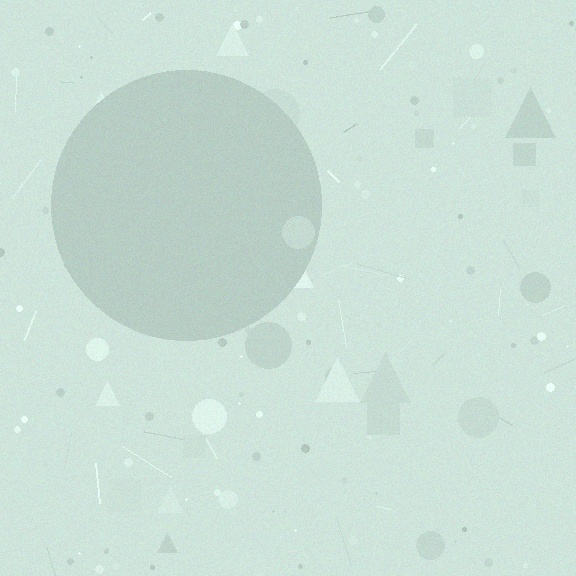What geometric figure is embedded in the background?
A circle is embedded in the background.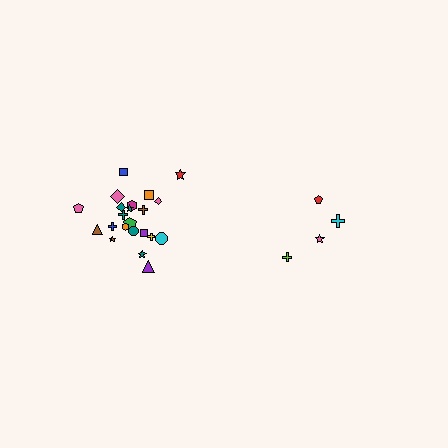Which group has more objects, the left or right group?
The left group.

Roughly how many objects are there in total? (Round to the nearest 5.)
Roughly 25 objects in total.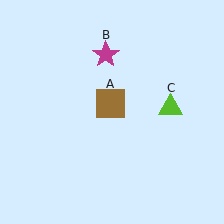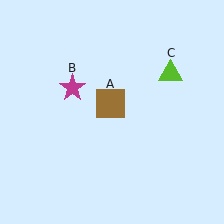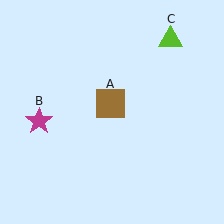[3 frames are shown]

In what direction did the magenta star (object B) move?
The magenta star (object B) moved down and to the left.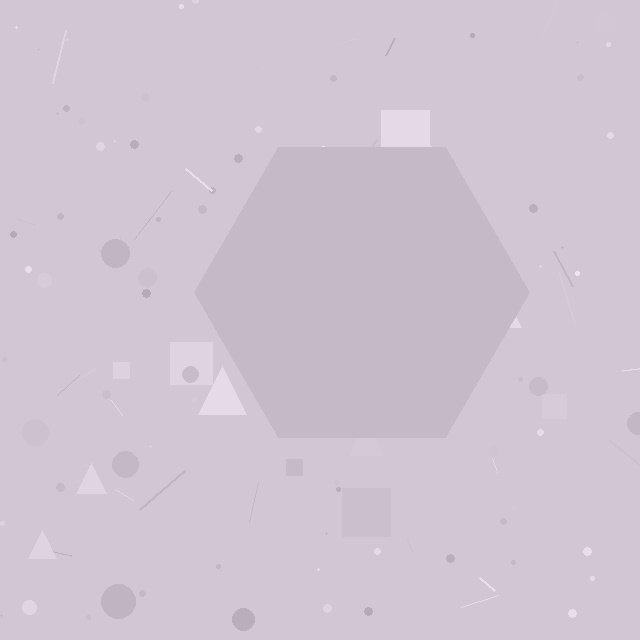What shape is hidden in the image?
A hexagon is hidden in the image.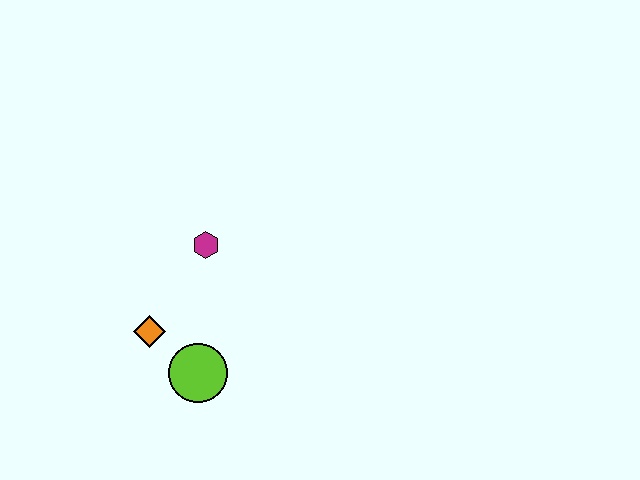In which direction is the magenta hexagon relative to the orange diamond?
The magenta hexagon is above the orange diamond.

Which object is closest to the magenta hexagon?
The orange diamond is closest to the magenta hexagon.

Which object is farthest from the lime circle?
The magenta hexagon is farthest from the lime circle.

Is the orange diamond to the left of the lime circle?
Yes